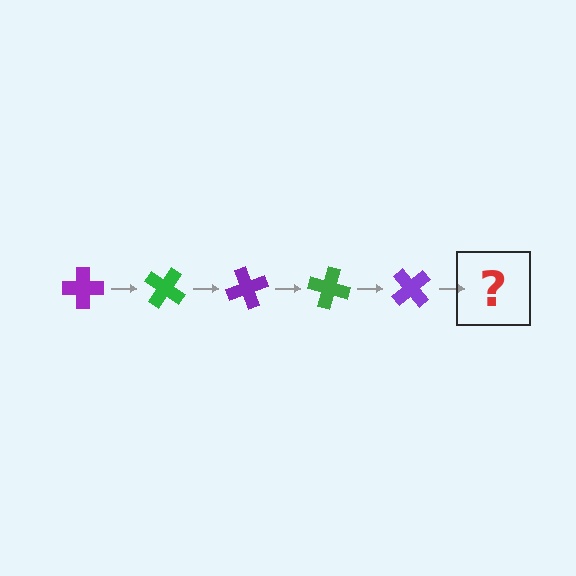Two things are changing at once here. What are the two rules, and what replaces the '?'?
The two rules are that it rotates 35 degrees each step and the color cycles through purple and green. The '?' should be a green cross, rotated 175 degrees from the start.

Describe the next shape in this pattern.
It should be a green cross, rotated 175 degrees from the start.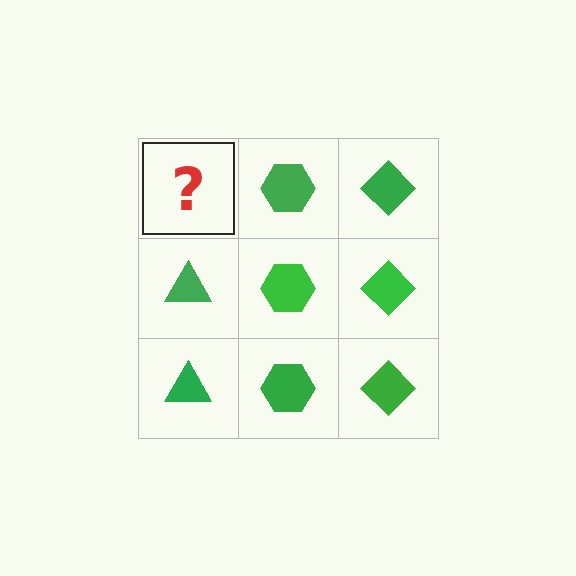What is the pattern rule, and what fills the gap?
The rule is that each column has a consistent shape. The gap should be filled with a green triangle.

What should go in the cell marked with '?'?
The missing cell should contain a green triangle.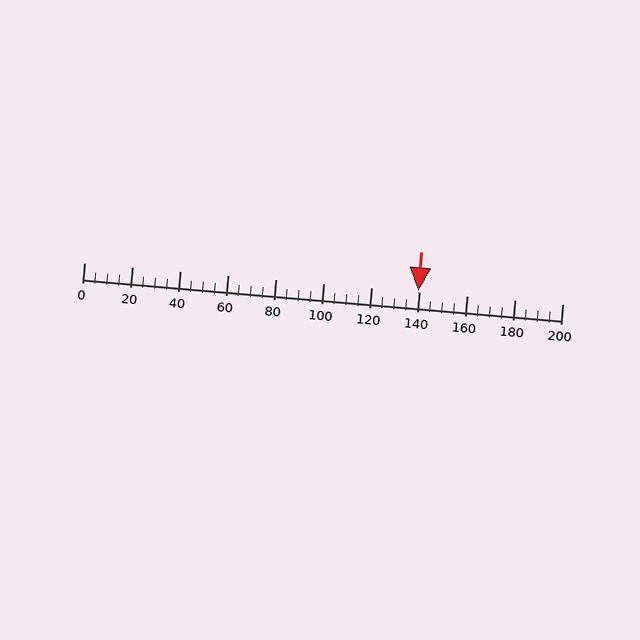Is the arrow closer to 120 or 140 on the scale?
The arrow is closer to 140.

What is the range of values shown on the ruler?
The ruler shows values from 0 to 200.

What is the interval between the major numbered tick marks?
The major tick marks are spaced 20 units apart.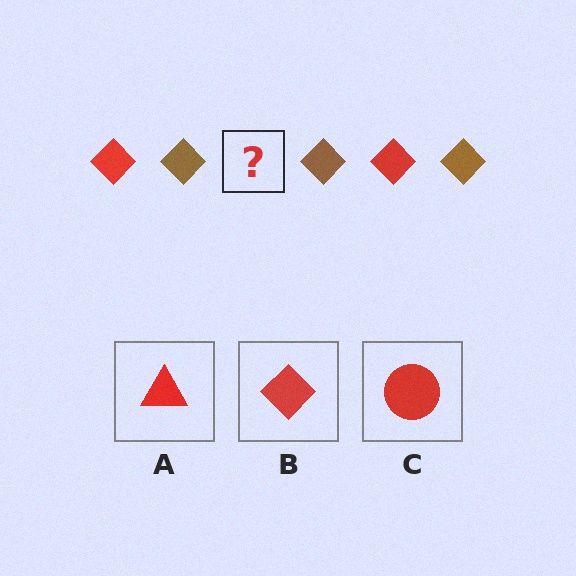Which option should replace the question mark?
Option B.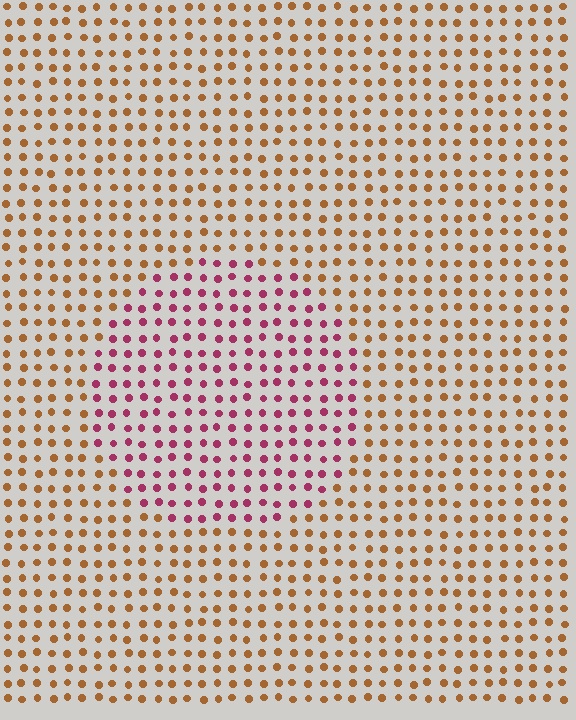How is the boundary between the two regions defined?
The boundary is defined purely by a slight shift in hue (about 54 degrees). Spacing, size, and orientation are identical on both sides.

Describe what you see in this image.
The image is filled with small brown elements in a uniform arrangement. A circle-shaped region is visible where the elements are tinted to a slightly different hue, forming a subtle color boundary.